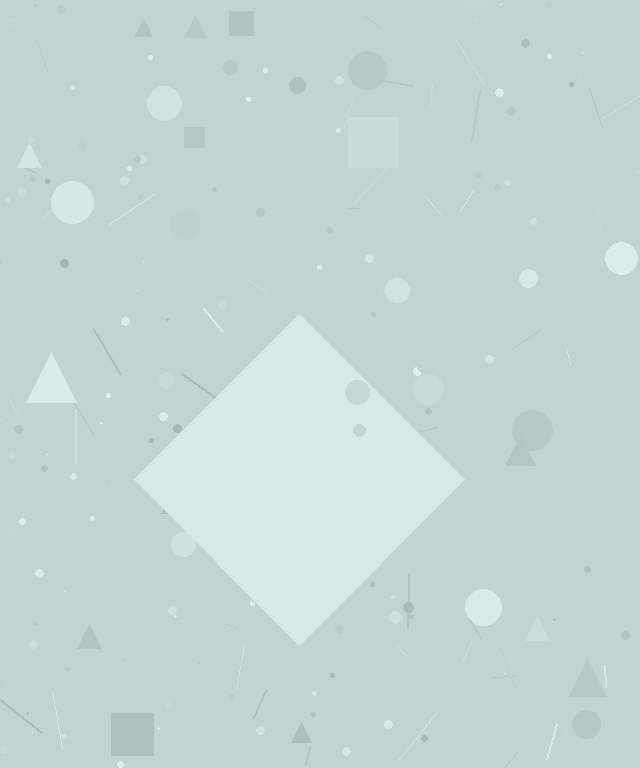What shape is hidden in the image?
A diamond is hidden in the image.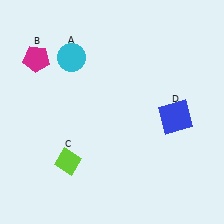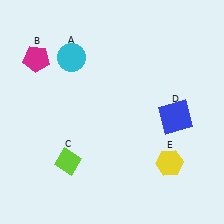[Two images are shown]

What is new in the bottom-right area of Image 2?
A yellow hexagon (E) was added in the bottom-right area of Image 2.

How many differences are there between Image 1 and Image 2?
There is 1 difference between the two images.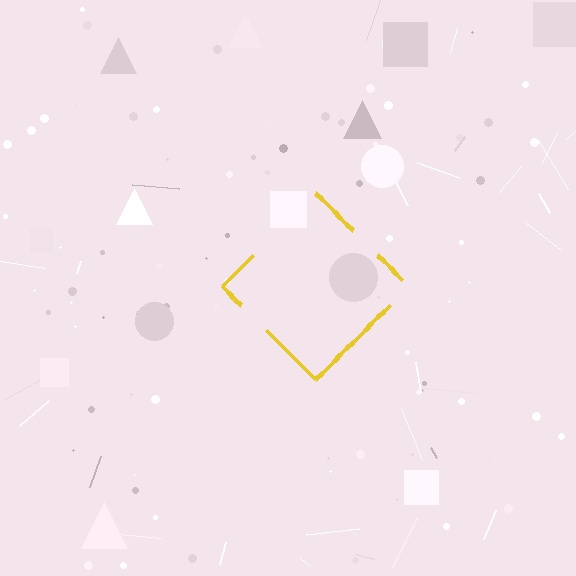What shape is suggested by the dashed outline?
The dashed outline suggests a diamond.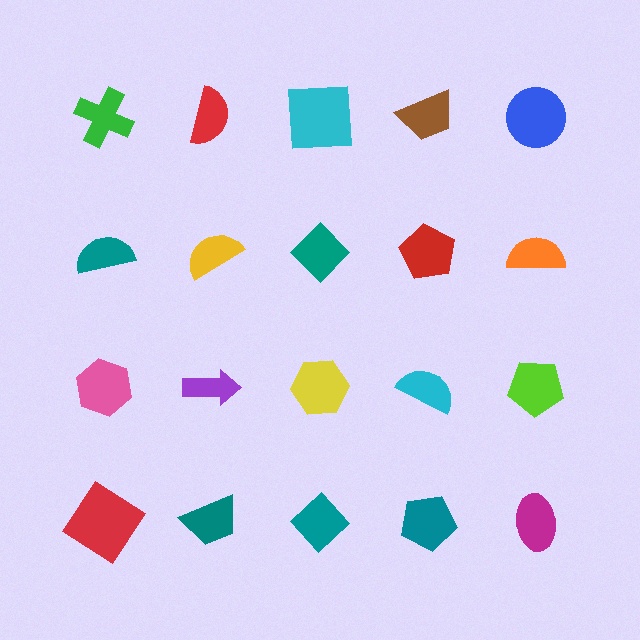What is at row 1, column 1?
A green cross.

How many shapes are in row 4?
5 shapes.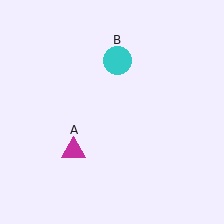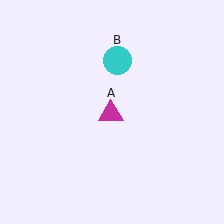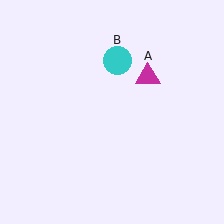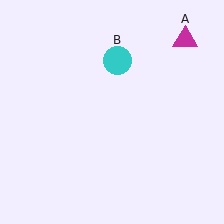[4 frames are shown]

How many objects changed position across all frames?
1 object changed position: magenta triangle (object A).